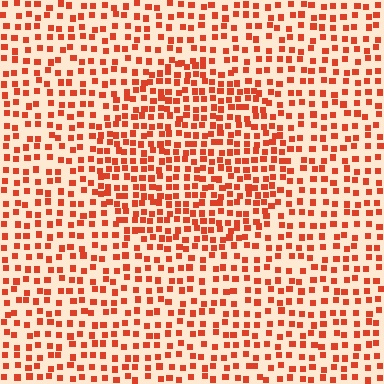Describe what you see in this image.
The image contains small red elements arranged at two different densities. A circle-shaped region is visible where the elements are more densely packed than the surrounding area.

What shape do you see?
I see a circle.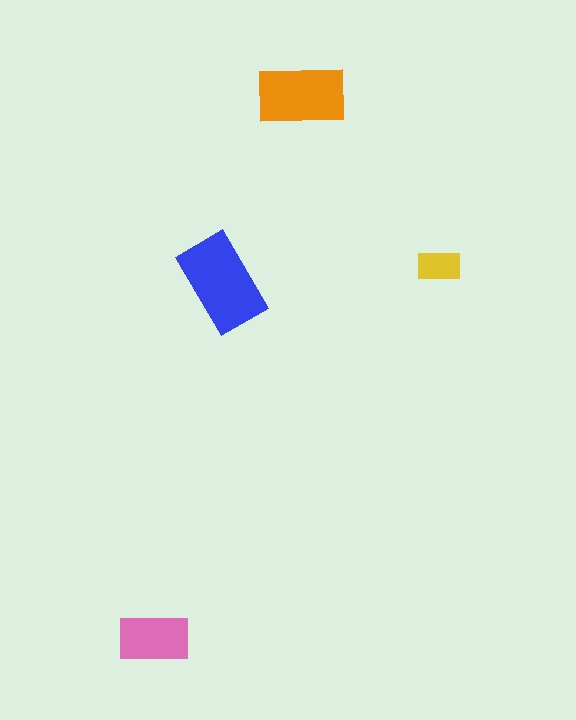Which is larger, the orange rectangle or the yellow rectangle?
The orange one.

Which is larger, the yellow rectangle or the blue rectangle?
The blue one.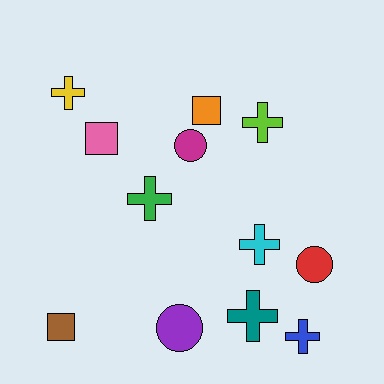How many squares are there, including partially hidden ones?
There are 3 squares.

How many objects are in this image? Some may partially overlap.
There are 12 objects.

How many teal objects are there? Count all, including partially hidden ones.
There is 1 teal object.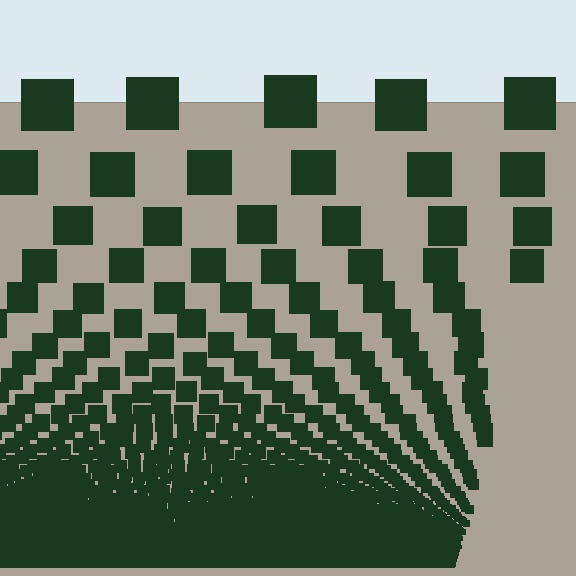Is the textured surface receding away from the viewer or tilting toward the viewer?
The surface appears to tilt toward the viewer. Texture elements get larger and sparser toward the top.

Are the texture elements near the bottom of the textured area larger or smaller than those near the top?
Smaller. The gradient is inverted — elements near the bottom are smaller and denser.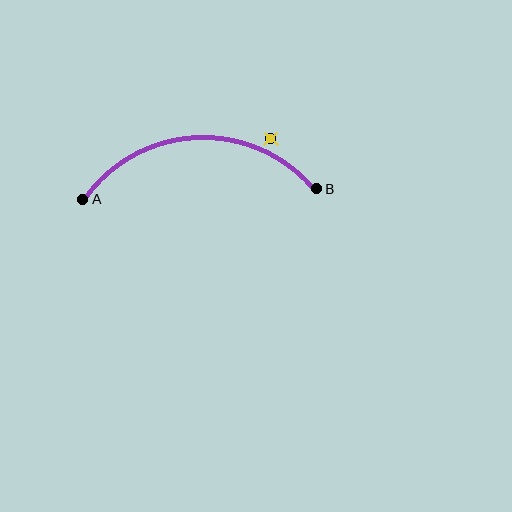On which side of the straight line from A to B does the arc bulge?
The arc bulges above the straight line connecting A and B.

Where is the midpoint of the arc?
The arc midpoint is the point on the curve farthest from the straight line joining A and B. It sits above that line.